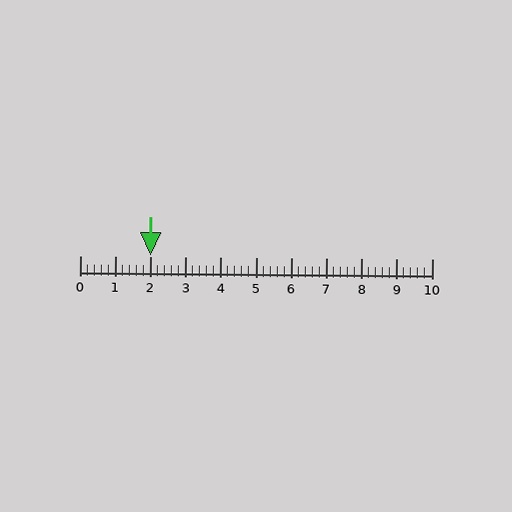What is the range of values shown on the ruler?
The ruler shows values from 0 to 10.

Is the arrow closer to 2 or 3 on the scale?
The arrow is closer to 2.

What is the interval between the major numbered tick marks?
The major tick marks are spaced 1 units apart.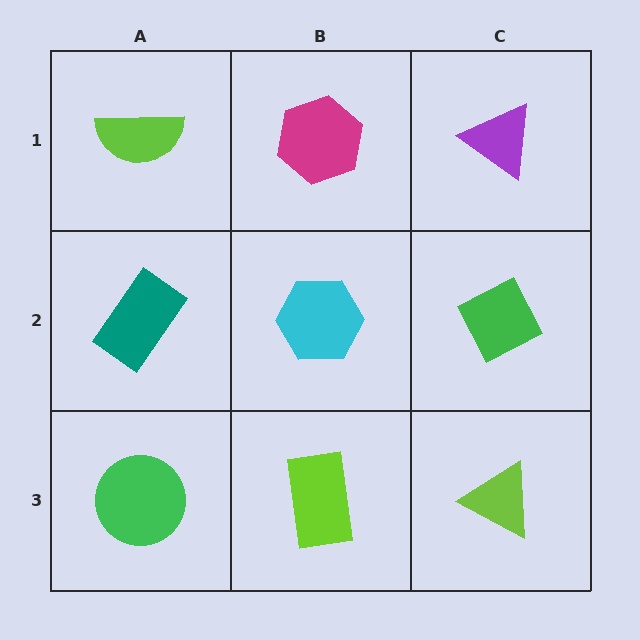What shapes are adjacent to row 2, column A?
A lime semicircle (row 1, column A), a green circle (row 3, column A), a cyan hexagon (row 2, column B).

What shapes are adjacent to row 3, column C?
A green diamond (row 2, column C), a lime rectangle (row 3, column B).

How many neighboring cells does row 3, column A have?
2.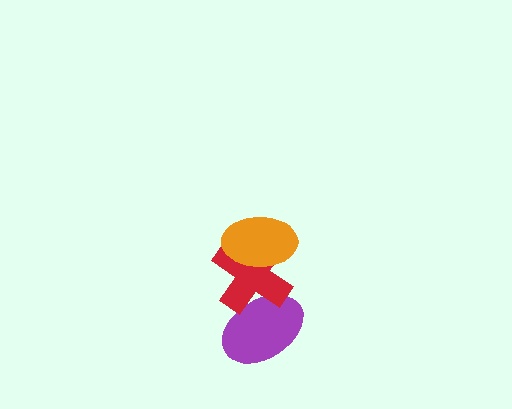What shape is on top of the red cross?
The orange ellipse is on top of the red cross.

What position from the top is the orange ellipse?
The orange ellipse is 1st from the top.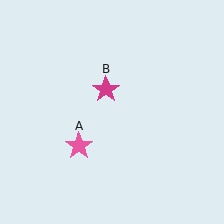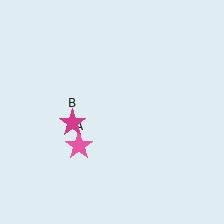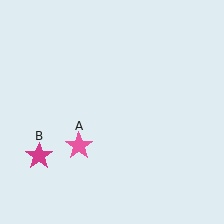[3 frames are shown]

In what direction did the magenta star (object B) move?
The magenta star (object B) moved down and to the left.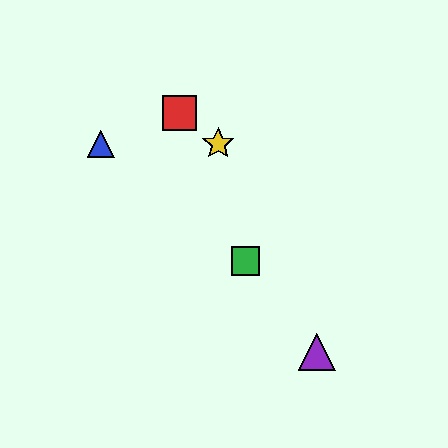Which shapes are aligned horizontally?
The blue triangle, the yellow star are aligned horizontally.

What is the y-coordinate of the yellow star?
The yellow star is at y≈144.